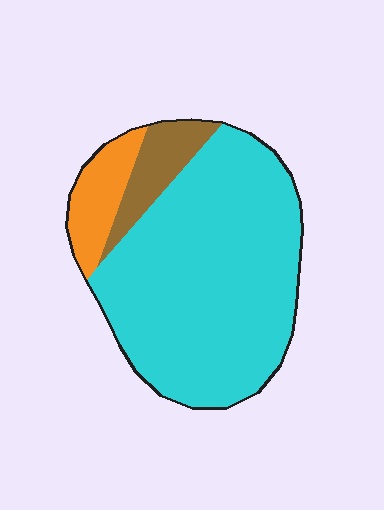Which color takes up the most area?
Cyan, at roughly 80%.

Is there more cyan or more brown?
Cyan.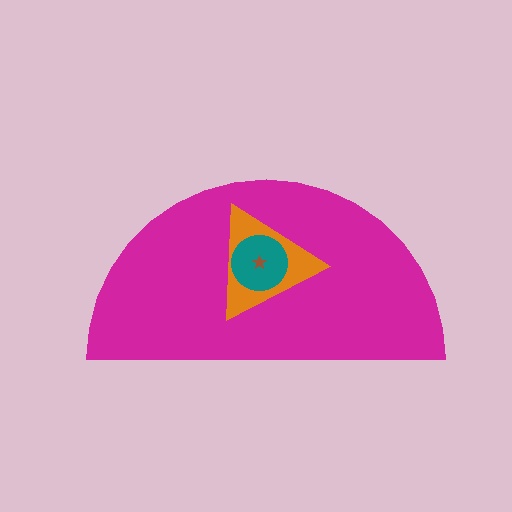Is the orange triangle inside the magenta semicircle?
Yes.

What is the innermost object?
The brown star.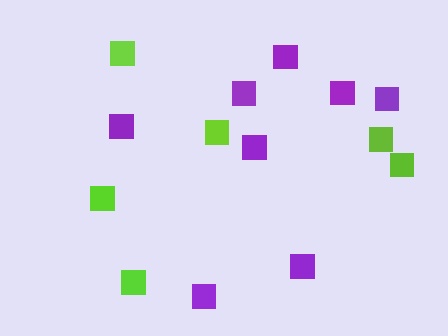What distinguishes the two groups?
There are 2 groups: one group of purple squares (8) and one group of lime squares (6).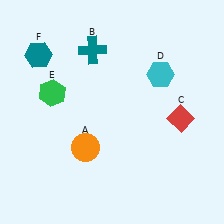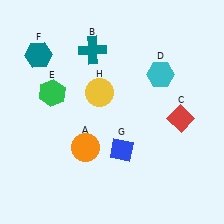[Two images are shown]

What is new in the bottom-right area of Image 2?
A blue diamond (G) was added in the bottom-right area of Image 2.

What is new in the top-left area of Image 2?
A yellow circle (H) was added in the top-left area of Image 2.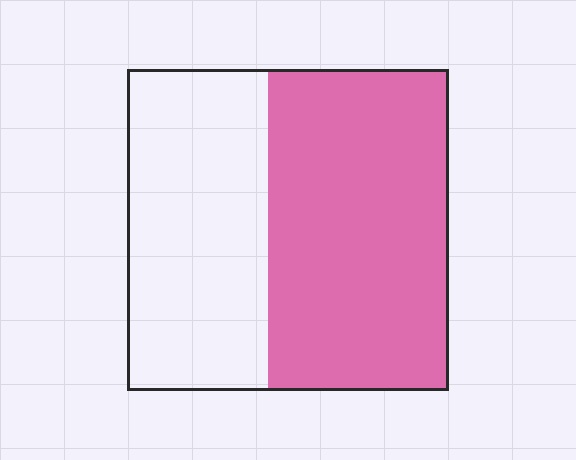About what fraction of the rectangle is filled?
About three fifths (3/5).